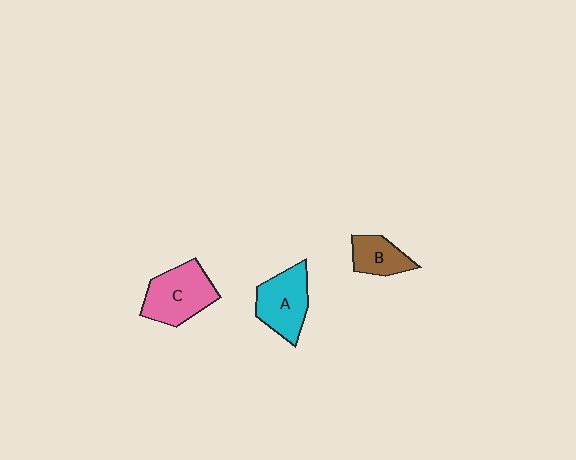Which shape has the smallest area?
Shape B (brown).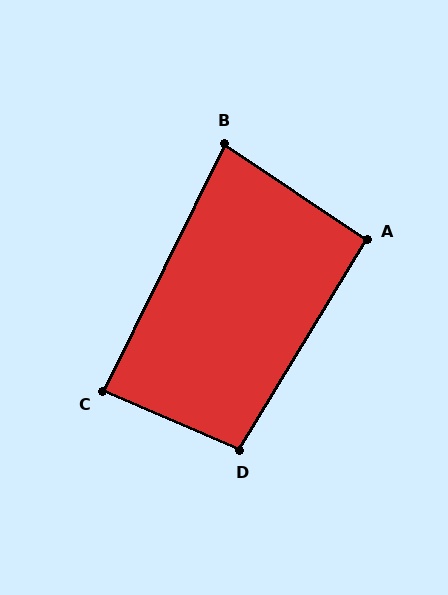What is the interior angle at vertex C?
Approximately 87 degrees (approximately right).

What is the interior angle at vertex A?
Approximately 93 degrees (approximately right).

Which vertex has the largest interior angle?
D, at approximately 98 degrees.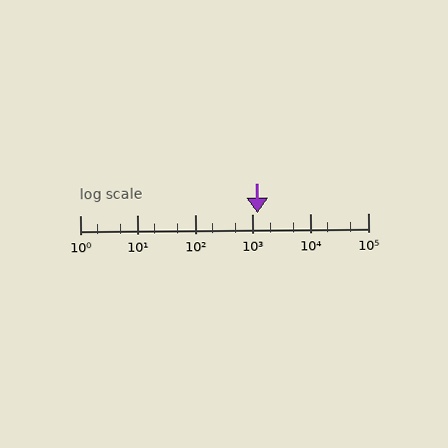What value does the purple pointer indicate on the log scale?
The pointer indicates approximately 1200.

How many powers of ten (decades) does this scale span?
The scale spans 5 decades, from 1 to 100000.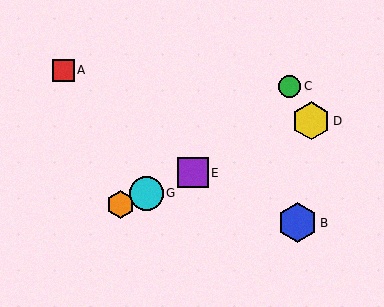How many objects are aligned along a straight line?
4 objects (D, E, F, G) are aligned along a straight line.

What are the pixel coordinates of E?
Object E is at (193, 173).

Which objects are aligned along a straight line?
Objects D, E, F, G are aligned along a straight line.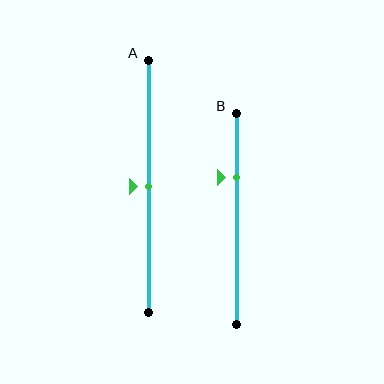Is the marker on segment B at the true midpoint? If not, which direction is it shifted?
No, the marker on segment B is shifted upward by about 20% of the segment length.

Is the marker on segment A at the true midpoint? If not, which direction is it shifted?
Yes, the marker on segment A is at the true midpoint.